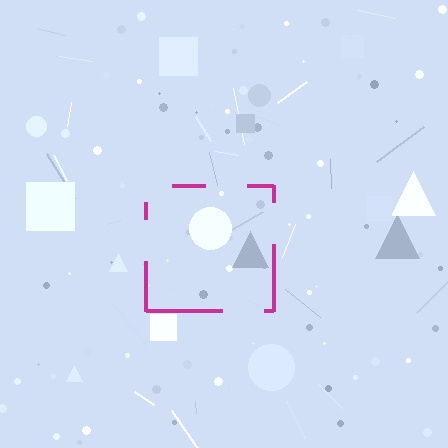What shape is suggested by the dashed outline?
The dashed outline suggests a square.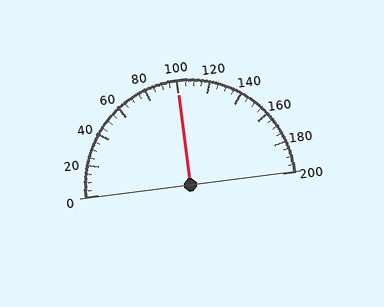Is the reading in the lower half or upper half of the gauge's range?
The reading is in the upper half of the range (0 to 200).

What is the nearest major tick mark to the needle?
The nearest major tick mark is 100.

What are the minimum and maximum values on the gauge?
The gauge ranges from 0 to 200.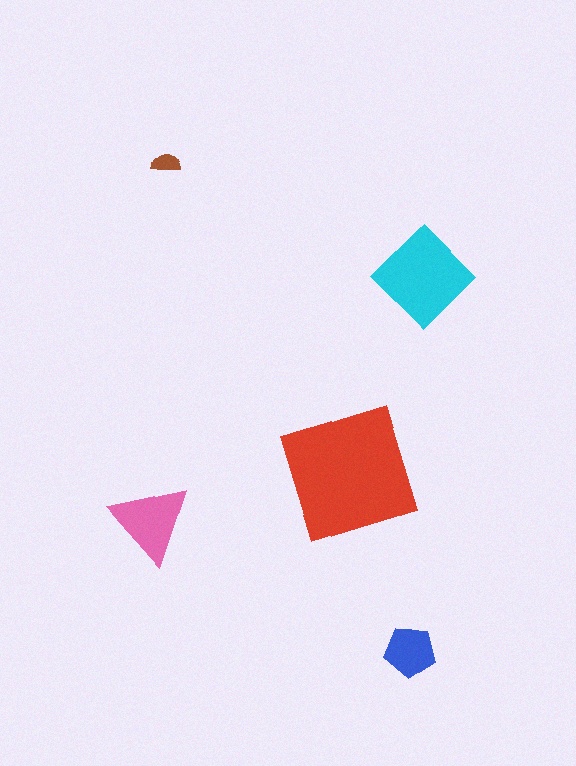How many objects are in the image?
There are 5 objects in the image.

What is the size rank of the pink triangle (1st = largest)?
3rd.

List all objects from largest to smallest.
The red square, the cyan diamond, the pink triangle, the blue pentagon, the brown semicircle.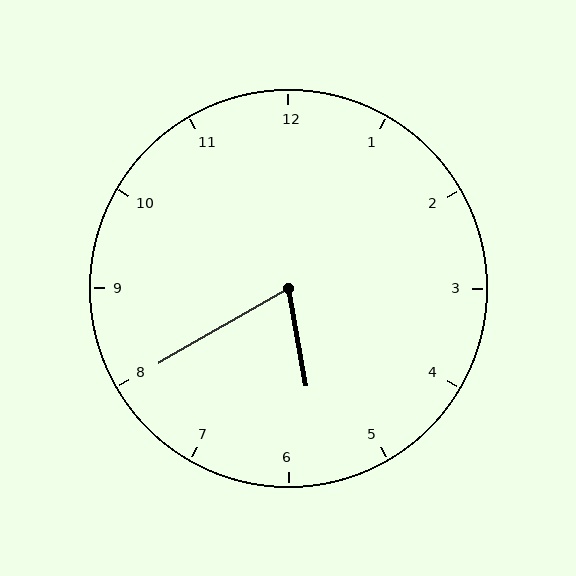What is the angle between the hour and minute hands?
Approximately 70 degrees.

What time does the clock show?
5:40.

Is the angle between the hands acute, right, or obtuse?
It is acute.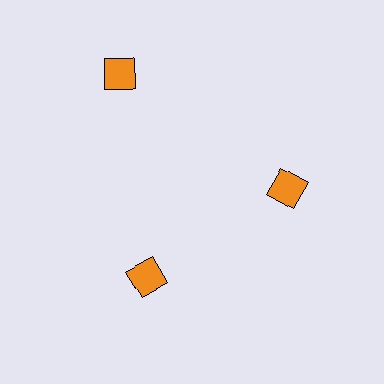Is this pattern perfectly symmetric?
No. The 3 orange diamonds are arranged in a ring, but one element near the 11 o'clock position is pushed outward from the center, breaking the 3-fold rotational symmetry.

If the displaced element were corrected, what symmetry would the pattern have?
It would have 3-fold rotational symmetry — the pattern would map onto itself every 120 degrees.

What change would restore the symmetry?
The symmetry would be restored by moving it inward, back onto the ring so that all 3 diamonds sit at equal angles and equal distance from the center.